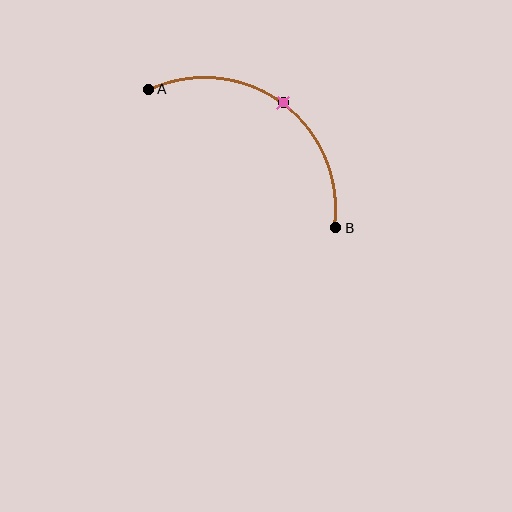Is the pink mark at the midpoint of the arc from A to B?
Yes. The pink mark lies on the arc at equal arc-length from both A and B — it is the arc midpoint.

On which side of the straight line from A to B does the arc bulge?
The arc bulges above and to the right of the straight line connecting A and B.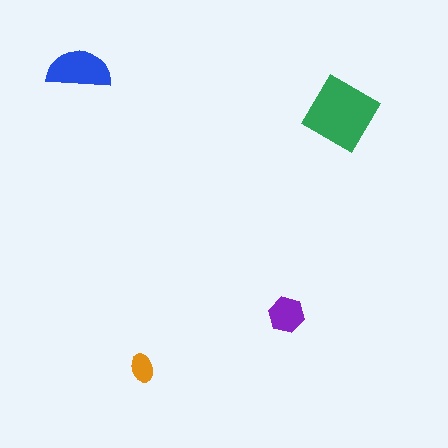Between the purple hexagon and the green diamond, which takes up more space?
The green diamond.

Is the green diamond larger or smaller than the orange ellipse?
Larger.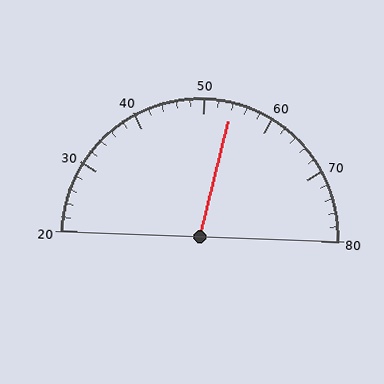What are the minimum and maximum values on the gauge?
The gauge ranges from 20 to 80.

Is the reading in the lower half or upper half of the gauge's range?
The reading is in the upper half of the range (20 to 80).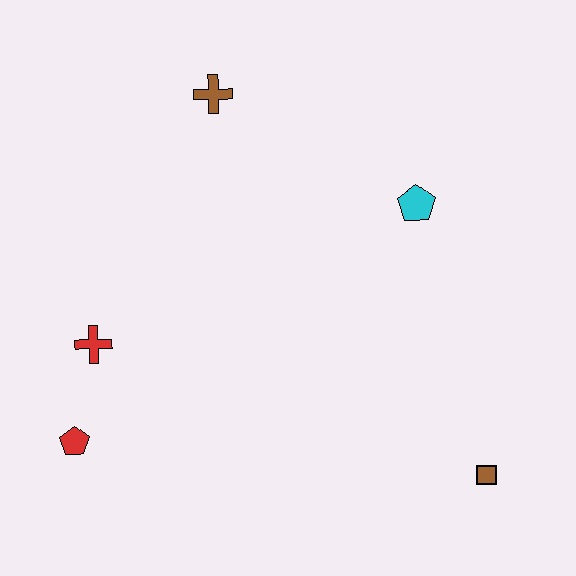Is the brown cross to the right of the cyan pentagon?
No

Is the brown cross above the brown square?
Yes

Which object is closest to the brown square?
The cyan pentagon is closest to the brown square.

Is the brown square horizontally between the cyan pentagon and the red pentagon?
No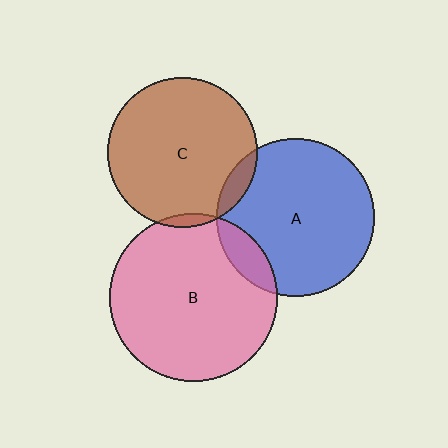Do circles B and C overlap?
Yes.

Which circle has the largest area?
Circle B (pink).